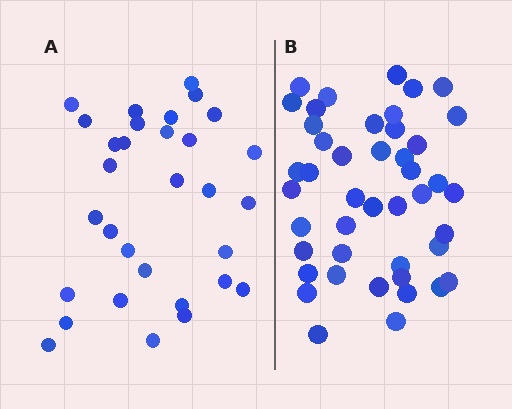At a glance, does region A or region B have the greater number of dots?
Region B (the right region) has more dots.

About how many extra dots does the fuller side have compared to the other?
Region B has approximately 15 more dots than region A.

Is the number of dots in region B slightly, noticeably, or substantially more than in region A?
Region B has noticeably more, but not dramatically so. The ratio is roughly 1.4 to 1.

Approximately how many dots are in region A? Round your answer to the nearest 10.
About 30 dots. (The exact count is 31, which rounds to 30.)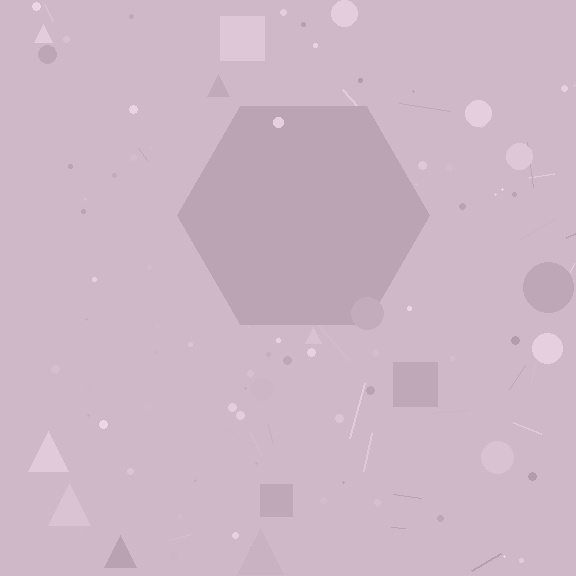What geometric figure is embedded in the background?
A hexagon is embedded in the background.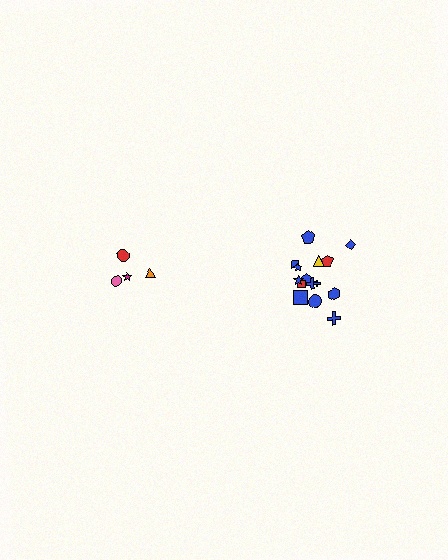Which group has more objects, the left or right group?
The right group.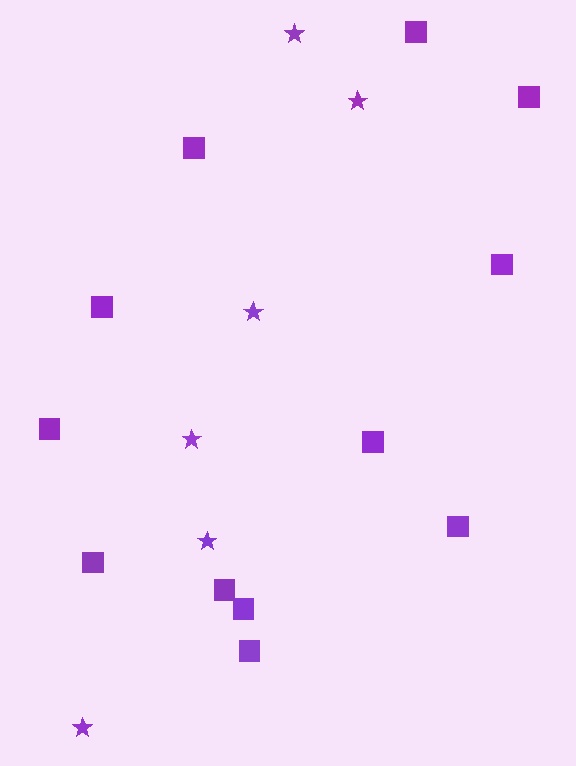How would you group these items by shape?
There are 2 groups: one group of stars (6) and one group of squares (12).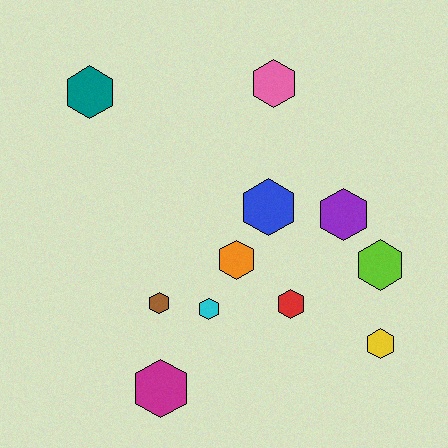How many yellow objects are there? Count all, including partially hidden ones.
There is 1 yellow object.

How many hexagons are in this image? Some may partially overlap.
There are 11 hexagons.